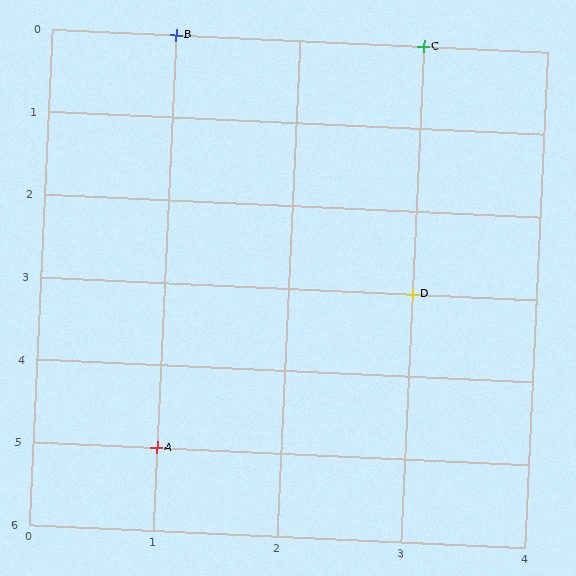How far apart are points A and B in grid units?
Points A and B are 5 rows apart.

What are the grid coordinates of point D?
Point D is at grid coordinates (3, 3).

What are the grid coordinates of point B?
Point B is at grid coordinates (1, 0).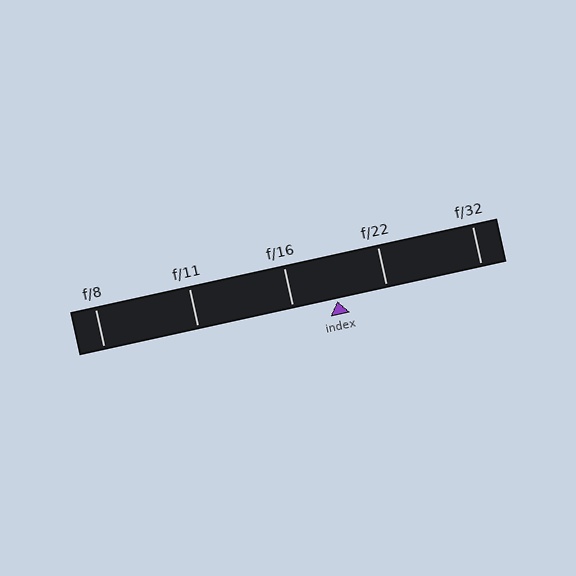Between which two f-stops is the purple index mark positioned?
The index mark is between f/16 and f/22.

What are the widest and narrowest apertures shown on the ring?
The widest aperture shown is f/8 and the narrowest is f/32.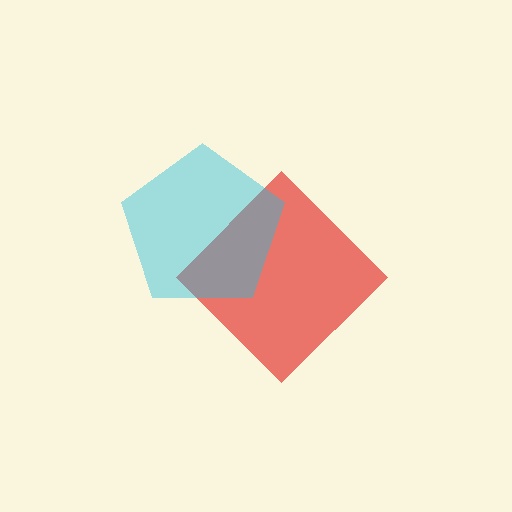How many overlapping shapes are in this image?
There are 2 overlapping shapes in the image.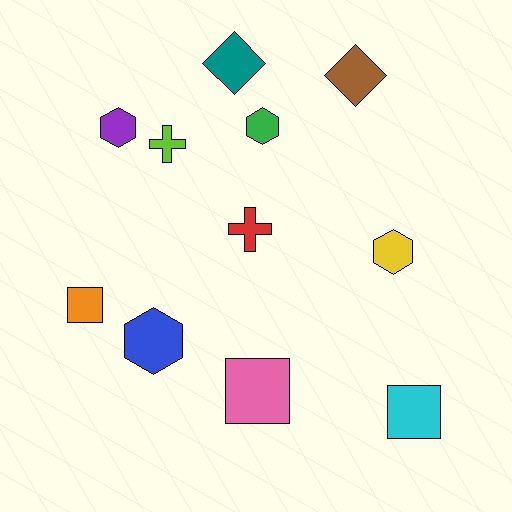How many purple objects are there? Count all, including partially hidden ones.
There is 1 purple object.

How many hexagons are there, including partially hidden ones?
There are 4 hexagons.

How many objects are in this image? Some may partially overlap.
There are 11 objects.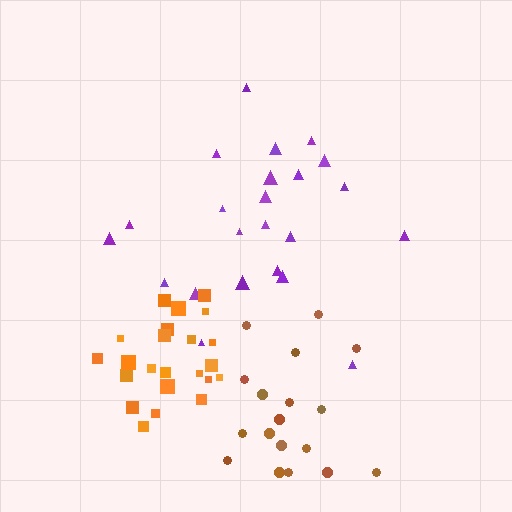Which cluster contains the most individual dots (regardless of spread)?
Purple (23).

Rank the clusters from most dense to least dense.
orange, brown, purple.